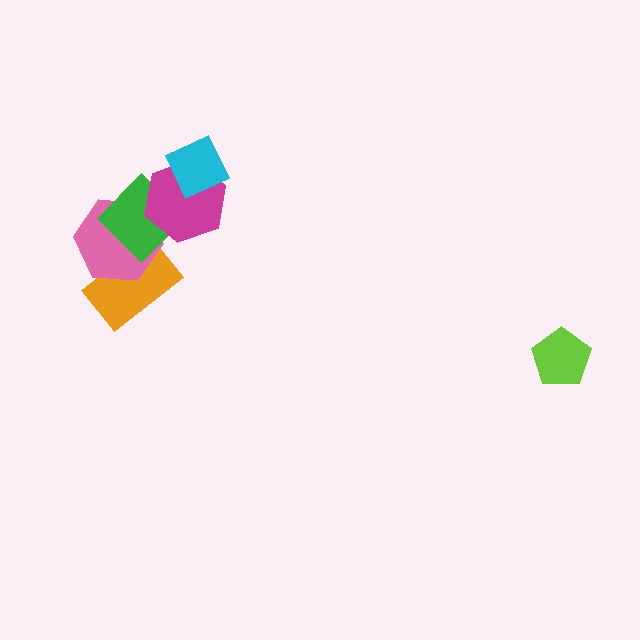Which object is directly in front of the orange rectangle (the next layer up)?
The pink hexagon is directly in front of the orange rectangle.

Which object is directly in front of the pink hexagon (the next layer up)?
The green diamond is directly in front of the pink hexagon.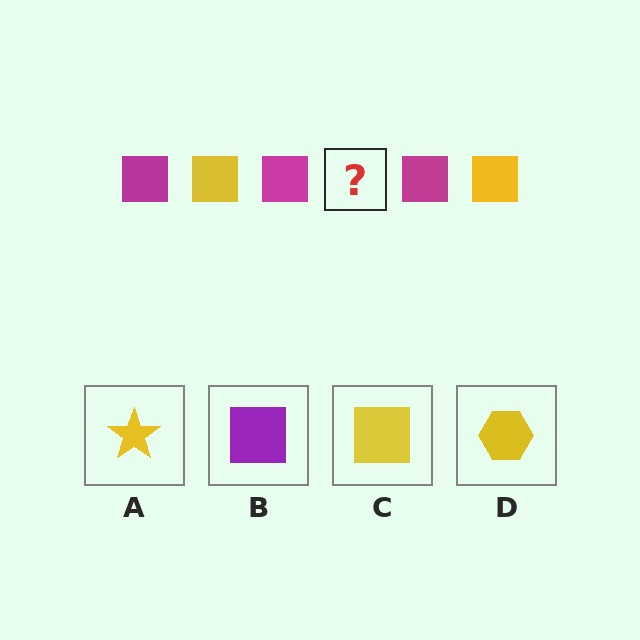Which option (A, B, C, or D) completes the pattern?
C.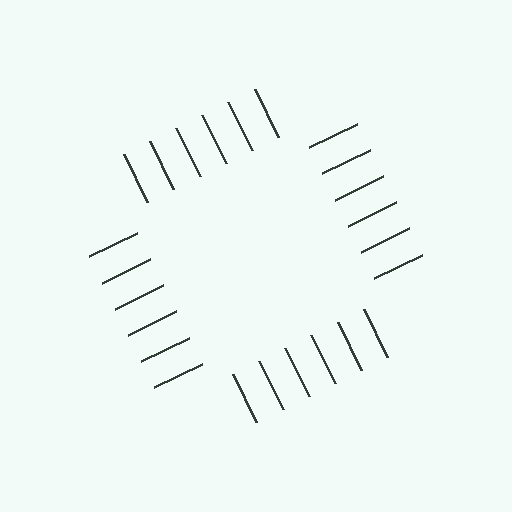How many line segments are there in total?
24 — 6 along each of the 4 edges.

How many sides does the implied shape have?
4 sides — the line-ends trace a square.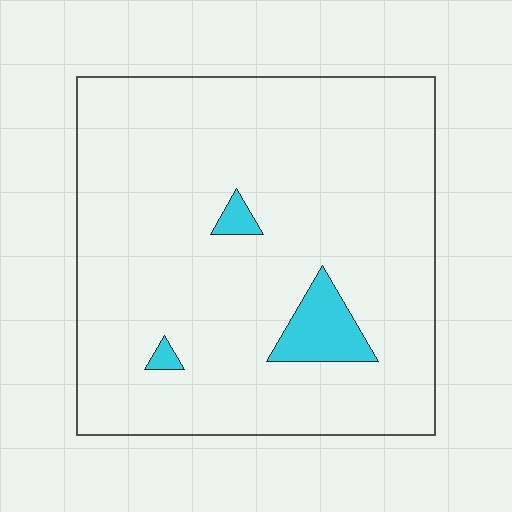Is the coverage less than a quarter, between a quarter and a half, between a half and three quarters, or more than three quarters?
Less than a quarter.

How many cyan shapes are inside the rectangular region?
3.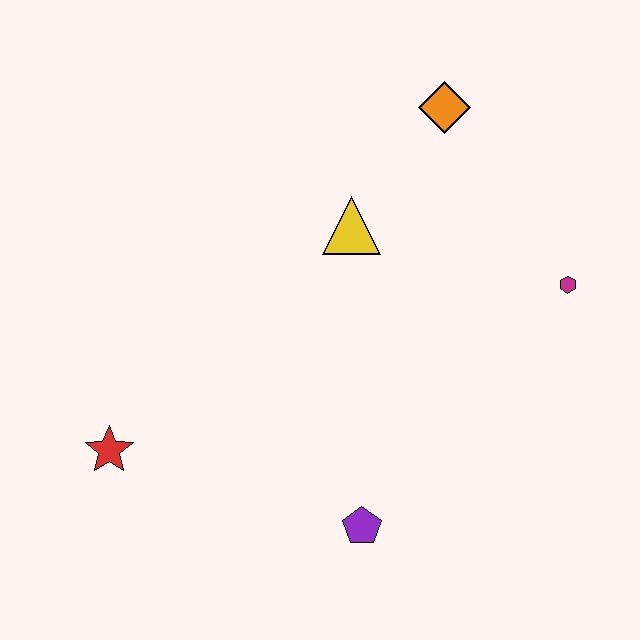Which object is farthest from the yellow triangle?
The red star is farthest from the yellow triangle.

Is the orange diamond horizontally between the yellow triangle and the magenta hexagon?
Yes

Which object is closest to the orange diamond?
The yellow triangle is closest to the orange diamond.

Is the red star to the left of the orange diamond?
Yes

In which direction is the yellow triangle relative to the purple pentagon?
The yellow triangle is above the purple pentagon.